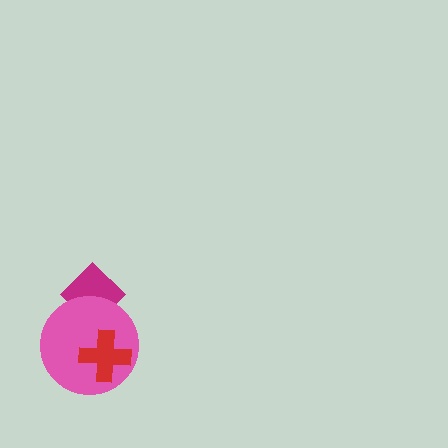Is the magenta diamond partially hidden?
Yes, it is partially covered by another shape.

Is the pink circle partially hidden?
Yes, it is partially covered by another shape.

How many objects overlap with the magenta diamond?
1 object overlaps with the magenta diamond.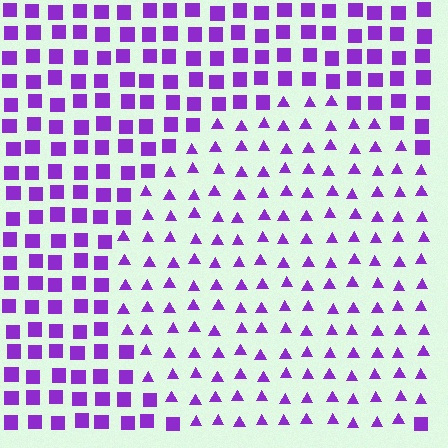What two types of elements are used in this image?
The image uses triangles inside the circle region and squares outside it.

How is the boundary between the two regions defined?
The boundary is defined by a change in element shape: triangles inside vs. squares outside. All elements share the same color and spacing.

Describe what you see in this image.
The image is filled with small purple elements arranged in a uniform grid. A circle-shaped region contains triangles, while the surrounding area contains squares. The boundary is defined purely by the change in element shape.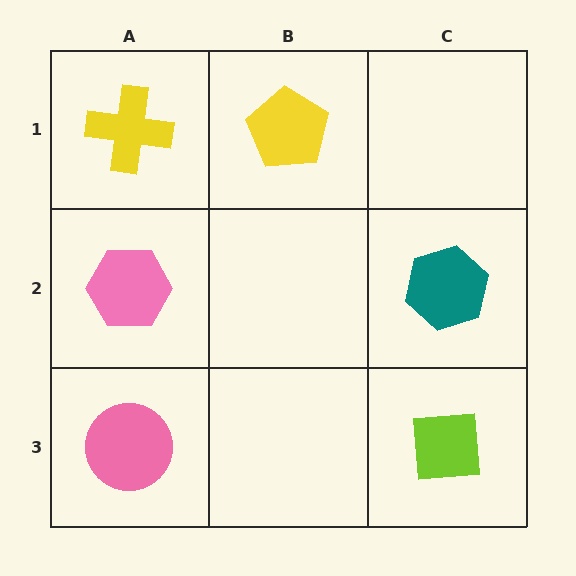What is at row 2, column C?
A teal hexagon.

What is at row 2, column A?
A pink hexagon.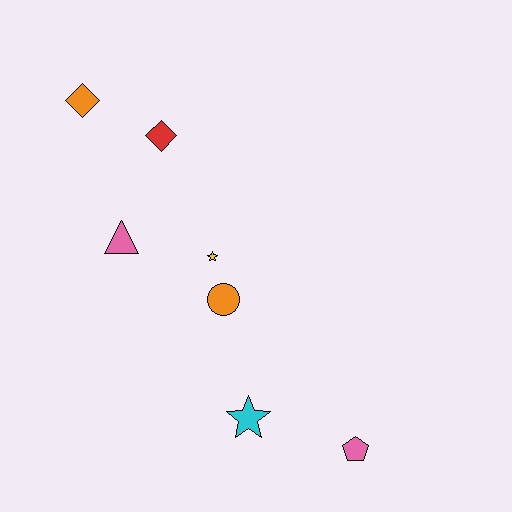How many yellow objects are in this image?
There is 1 yellow object.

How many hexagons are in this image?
There are no hexagons.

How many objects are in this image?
There are 7 objects.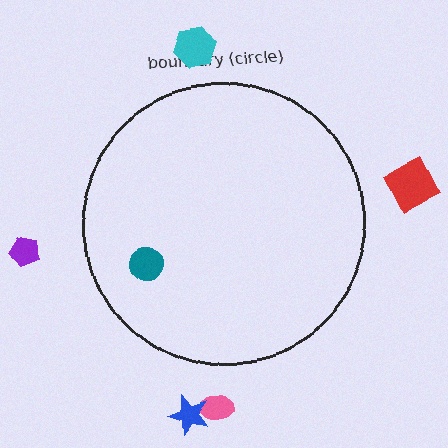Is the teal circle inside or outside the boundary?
Inside.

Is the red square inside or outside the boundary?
Outside.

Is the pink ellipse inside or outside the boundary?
Outside.